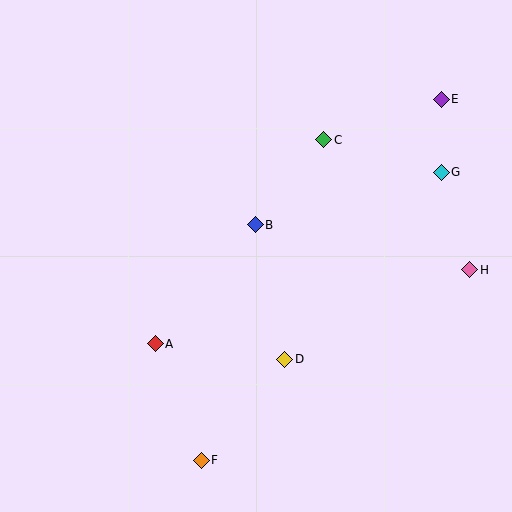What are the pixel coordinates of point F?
Point F is at (201, 460).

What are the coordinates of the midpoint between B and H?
The midpoint between B and H is at (363, 247).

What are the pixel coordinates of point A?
Point A is at (155, 344).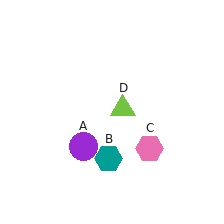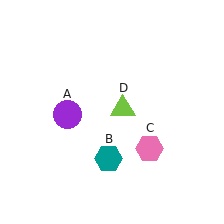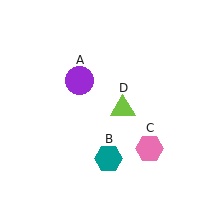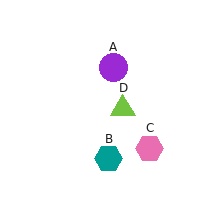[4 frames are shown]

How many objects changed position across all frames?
1 object changed position: purple circle (object A).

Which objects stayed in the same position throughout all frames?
Teal hexagon (object B) and pink hexagon (object C) and lime triangle (object D) remained stationary.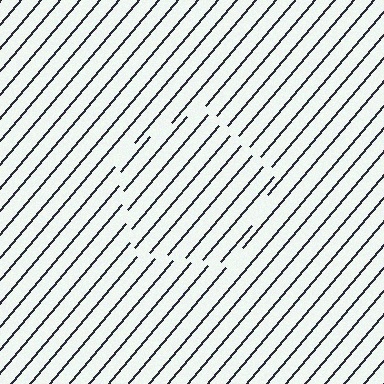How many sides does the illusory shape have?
5 sides — the line-ends trace a pentagon.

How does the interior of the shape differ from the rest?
The interior of the shape contains the same grating, shifted by half a period — the contour is defined by the phase discontinuity where line-ends from the inner and outer gratings abut.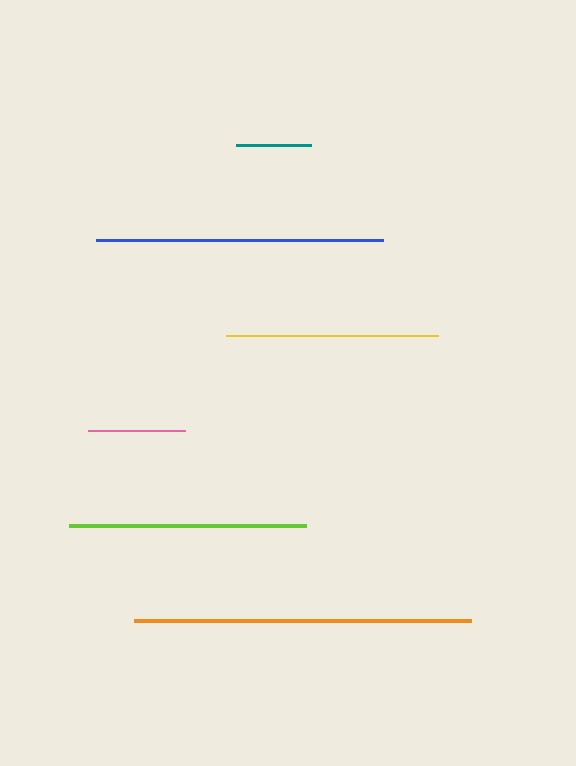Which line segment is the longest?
The orange line is the longest at approximately 337 pixels.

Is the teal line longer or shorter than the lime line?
The lime line is longer than the teal line.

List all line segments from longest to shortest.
From longest to shortest: orange, blue, lime, yellow, pink, teal.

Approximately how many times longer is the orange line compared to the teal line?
The orange line is approximately 4.5 times the length of the teal line.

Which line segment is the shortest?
The teal line is the shortest at approximately 75 pixels.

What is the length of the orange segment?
The orange segment is approximately 337 pixels long.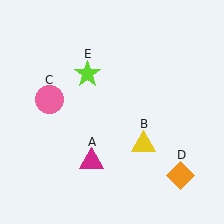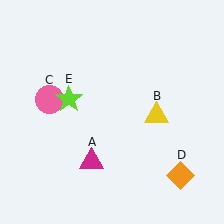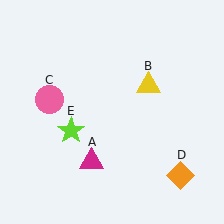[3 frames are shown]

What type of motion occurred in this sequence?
The yellow triangle (object B), lime star (object E) rotated counterclockwise around the center of the scene.